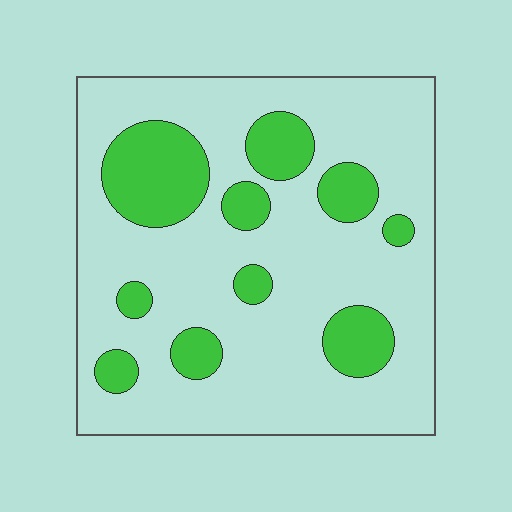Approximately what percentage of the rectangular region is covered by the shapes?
Approximately 25%.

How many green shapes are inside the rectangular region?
10.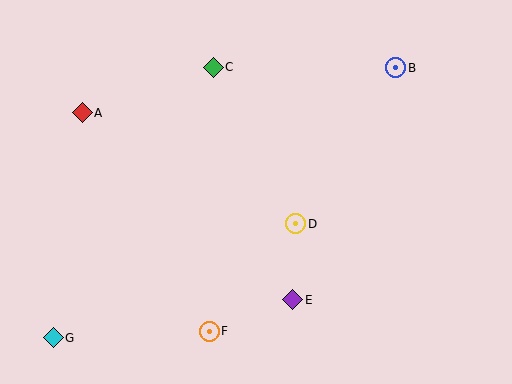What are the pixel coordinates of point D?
Point D is at (296, 224).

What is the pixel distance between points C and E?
The distance between C and E is 246 pixels.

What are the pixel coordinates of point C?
Point C is at (213, 67).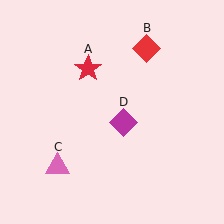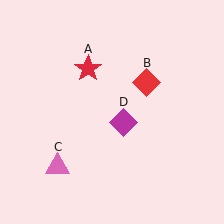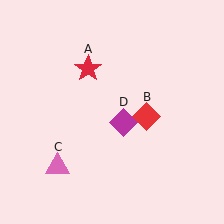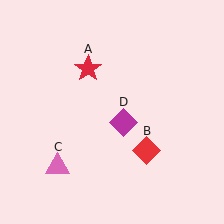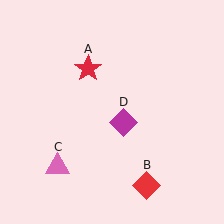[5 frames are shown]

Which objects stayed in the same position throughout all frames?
Red star (object A) and pink triangle (object C) and magenta diamond (object D) remained stationary.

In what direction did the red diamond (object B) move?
The red diamond (object B) moved down.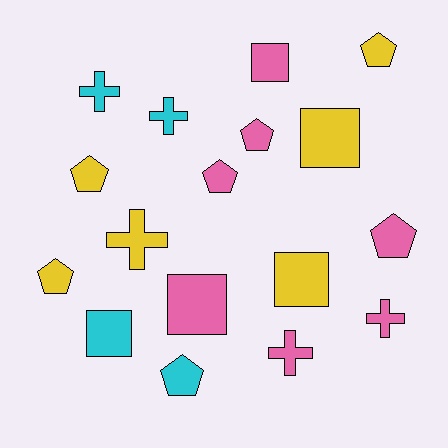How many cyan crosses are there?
There are 2 cyan crosses.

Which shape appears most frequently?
Pentagon, with 7 objects.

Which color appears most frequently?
Pink, with 7 objects.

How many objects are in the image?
There are 17 objects.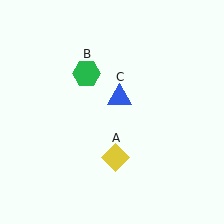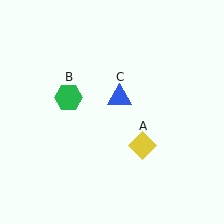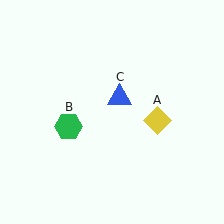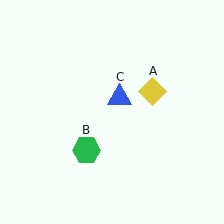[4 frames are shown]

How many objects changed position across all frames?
2 objects changed position: yellow diamond (object A), green hexagon (object B).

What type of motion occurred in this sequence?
The yellow diamond (object A), green hexagon (object B) rotated counterclockwise around the center of the scene.